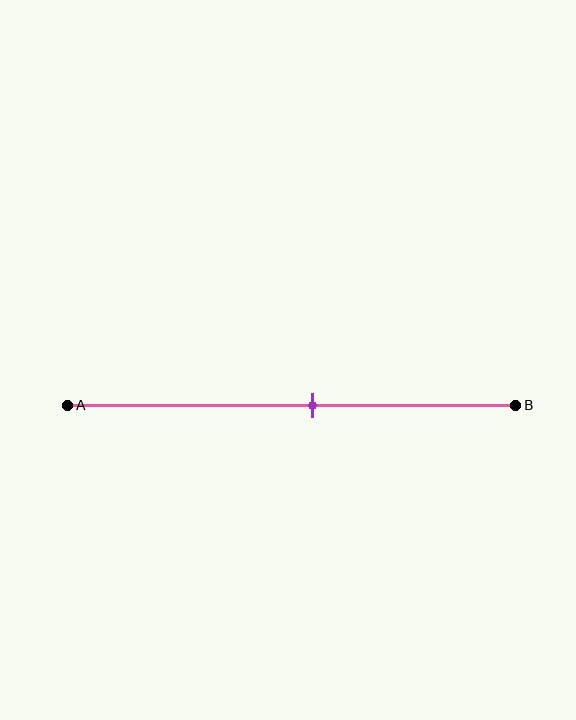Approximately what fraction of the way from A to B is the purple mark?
The purple mark is approximately 55% of the way from A to B.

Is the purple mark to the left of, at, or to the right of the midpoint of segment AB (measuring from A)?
The purple mark is to the right of the midpoint of segment AB.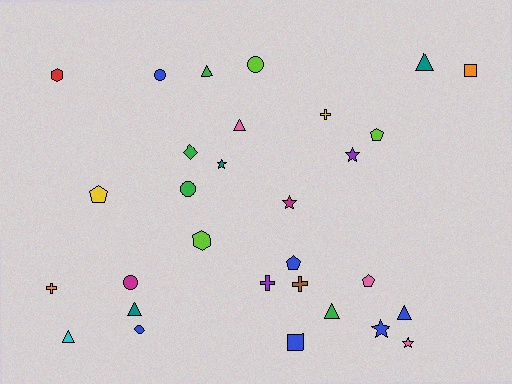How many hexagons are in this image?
There are 2 hexagons.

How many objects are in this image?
There are 30 objects.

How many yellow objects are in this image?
There are 2 yellow objects.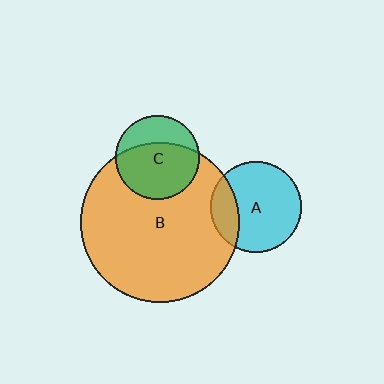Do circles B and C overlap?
Yes.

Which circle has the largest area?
Circle B (orange).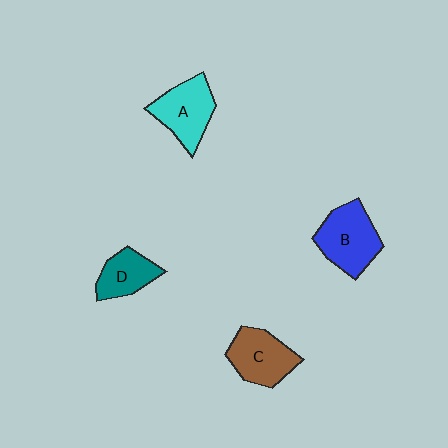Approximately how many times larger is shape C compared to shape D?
Approximately 1.3 times.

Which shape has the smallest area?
Shape D (teal).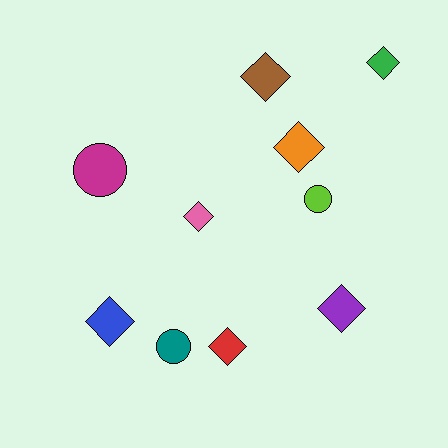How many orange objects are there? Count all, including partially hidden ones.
There is 1 orange object.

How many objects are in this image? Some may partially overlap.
There are 10 objects.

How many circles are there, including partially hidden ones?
There are 3 circles.